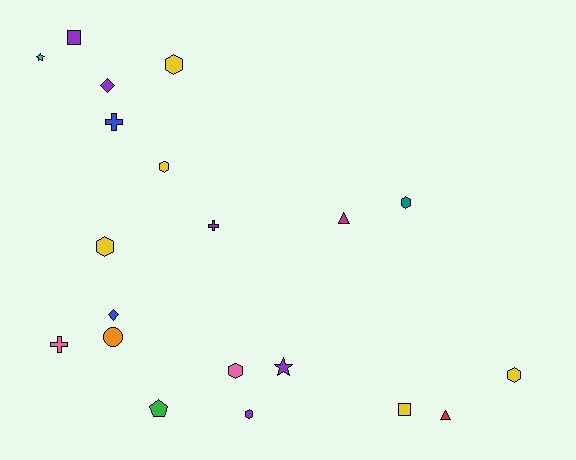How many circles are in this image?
There is 1 circle.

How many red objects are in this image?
There is 1 red object.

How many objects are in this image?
There are 20 objects.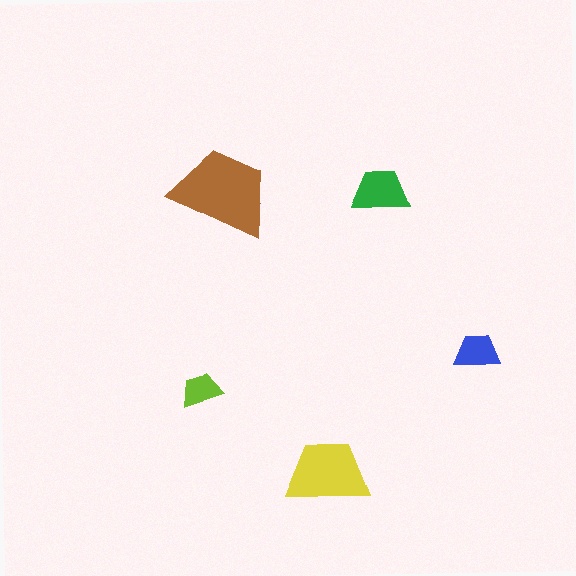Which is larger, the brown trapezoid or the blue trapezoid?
The brown one.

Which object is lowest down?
The yellow trapezoid is bottommost.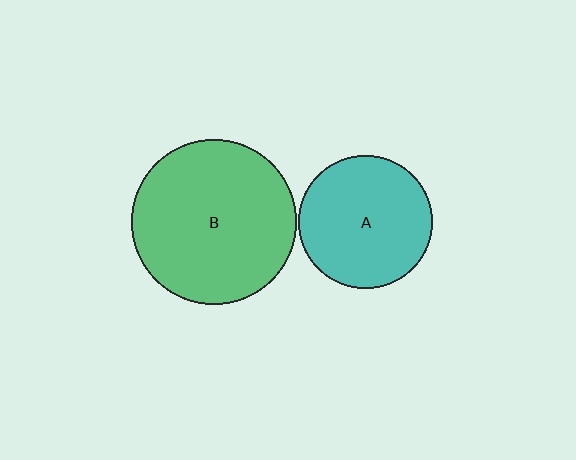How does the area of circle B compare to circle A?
Approximately 1.5 times.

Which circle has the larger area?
Circle B (green).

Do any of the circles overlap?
No, none of the circles overlap.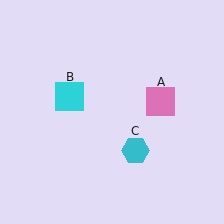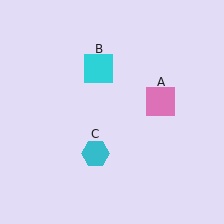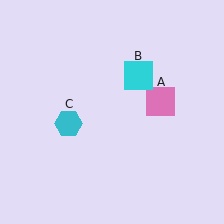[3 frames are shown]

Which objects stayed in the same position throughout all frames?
Pink square (object A) remained stationary.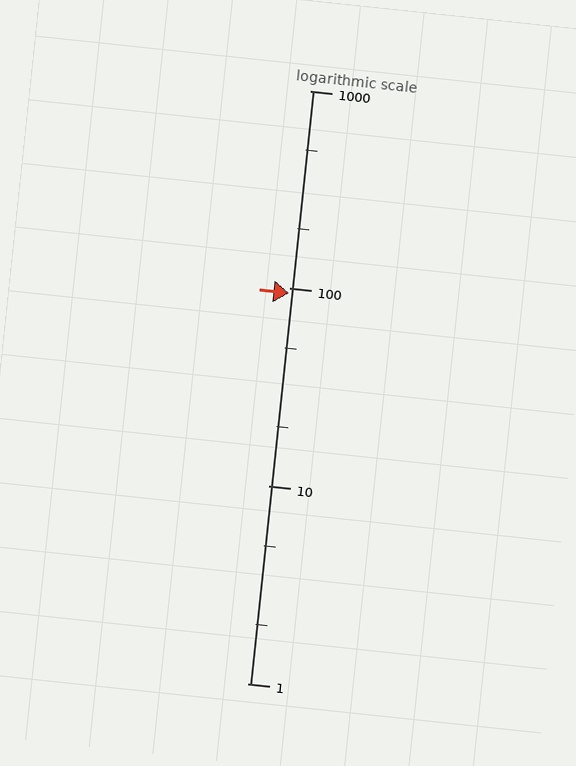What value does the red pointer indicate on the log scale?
The pointer indicates approximately 95.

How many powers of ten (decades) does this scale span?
The scale spans 3 decades, from 1 to 1000.